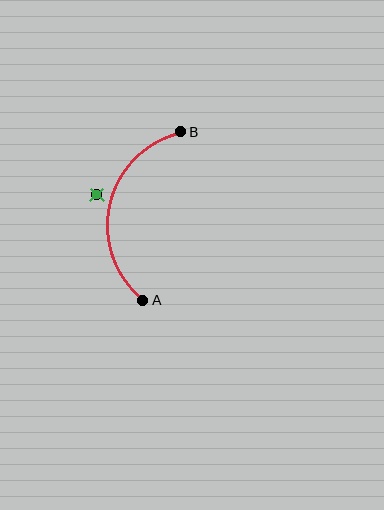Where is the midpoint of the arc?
The arc midpoint is the point on the curve farthest from the straight line joining A and B. It sits to the left of that line.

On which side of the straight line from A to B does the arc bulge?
The arc bulges to the left of the straight line connecting A and B.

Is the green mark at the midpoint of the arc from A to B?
No — the green mark does not lie on the arc at all. It sits slightly outside the curve.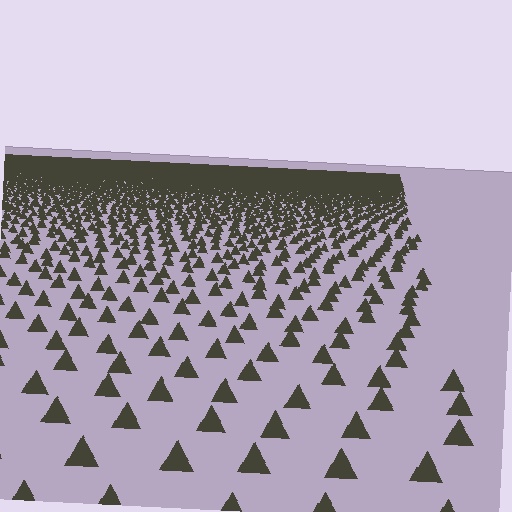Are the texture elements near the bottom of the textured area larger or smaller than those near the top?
Larger. Near the bottom, elements are closer to the viewer and appear at a bigger on-screen size.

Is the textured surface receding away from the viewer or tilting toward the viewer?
The surface is receding away from the viewer. Texture elements get smaller and denser toward the top.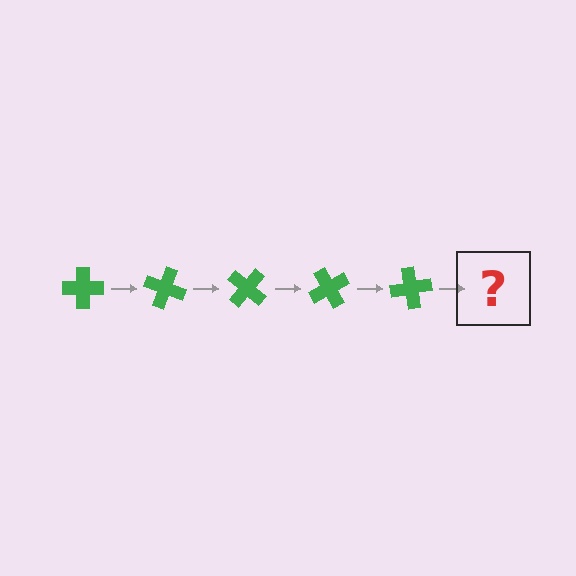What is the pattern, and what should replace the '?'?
The pattern is that the cross rotates 20 degrees each step. The '?' should be a green cross rotated 100 degrees.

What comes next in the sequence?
The next element should be a green cross rotated 100 degrees.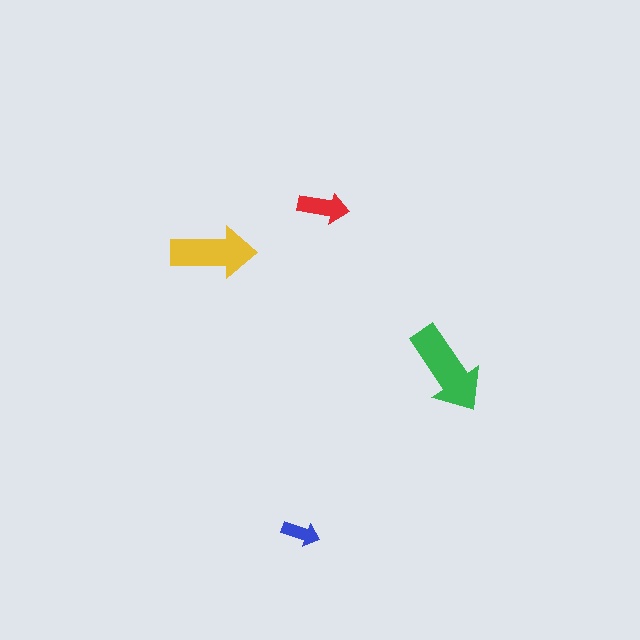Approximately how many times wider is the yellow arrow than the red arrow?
About 1.5 times wider.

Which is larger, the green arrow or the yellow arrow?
The green one.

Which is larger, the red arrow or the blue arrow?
The red one.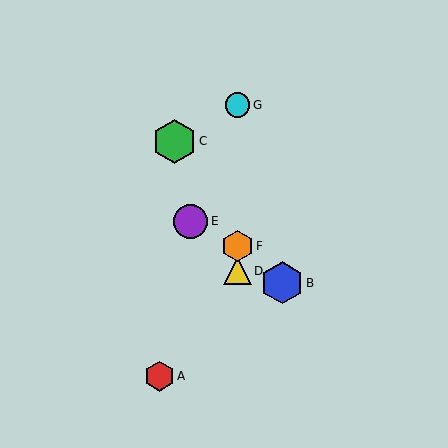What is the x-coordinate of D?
Object D is at x≈238.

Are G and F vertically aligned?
Yes, both are at x≈238.